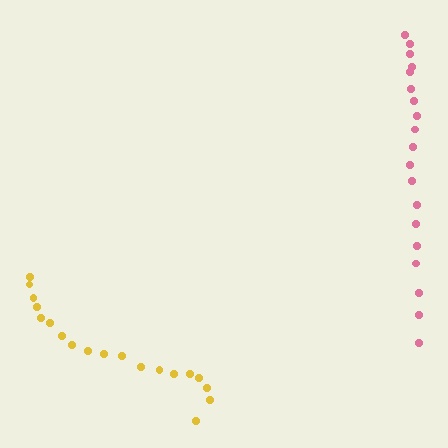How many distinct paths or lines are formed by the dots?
There are 2 distinct paths.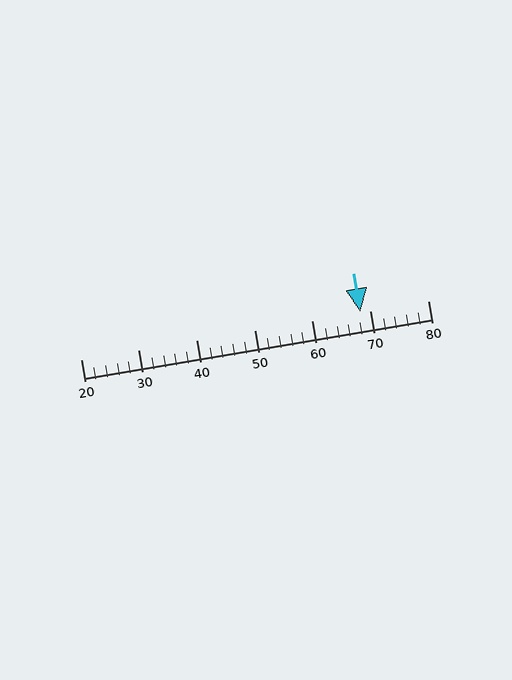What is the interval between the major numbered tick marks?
The major tick marks are spaced 10 units apart.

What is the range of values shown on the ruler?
The ruler shows values from 20 to 80.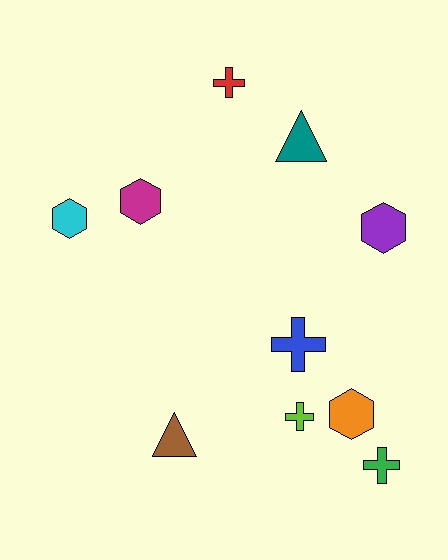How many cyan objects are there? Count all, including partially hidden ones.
There is 1 cyan object.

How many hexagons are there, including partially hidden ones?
There are 4 hexagons.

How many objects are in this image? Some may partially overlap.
There are 10 objects.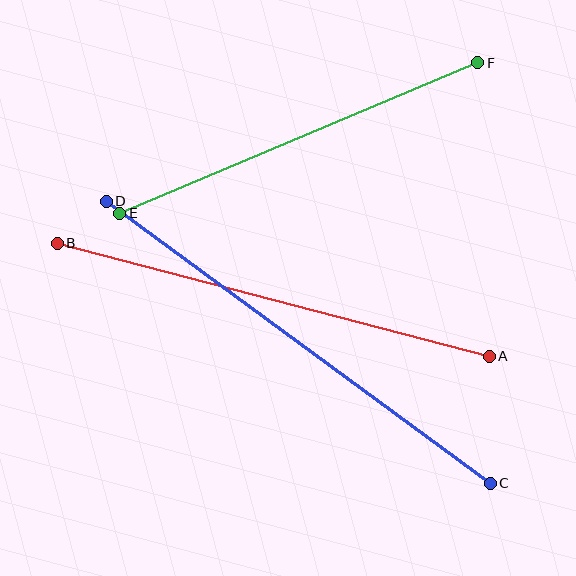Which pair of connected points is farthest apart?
Points C and D are farthest apart.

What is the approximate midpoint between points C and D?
The midpoint is at approximately (298, 342) pixels.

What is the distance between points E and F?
The distance is approximately 388 pixels.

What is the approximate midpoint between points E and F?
The midpoint is at approximately (299, 138) pixels.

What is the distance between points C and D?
The distance is approximately 476 pixels.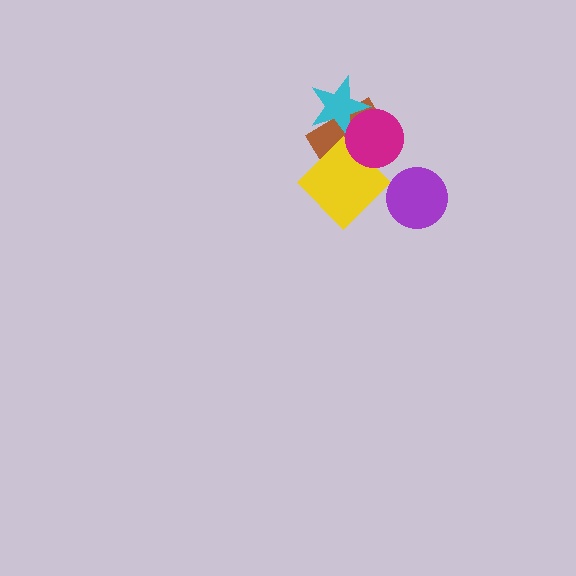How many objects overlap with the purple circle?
0 objects overlap with the purple circle.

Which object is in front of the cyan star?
The magenta circle is in front of the cyan star.